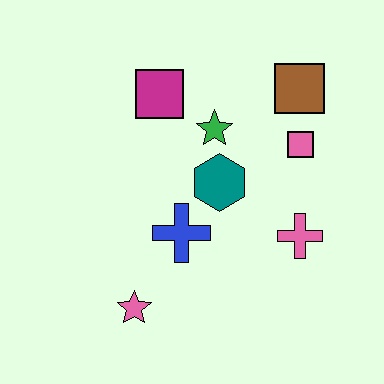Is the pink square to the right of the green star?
Yes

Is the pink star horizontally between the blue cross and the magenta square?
No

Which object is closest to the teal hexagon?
The green star is closest to the teal hexagon.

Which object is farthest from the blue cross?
The brown square is farthest from the blue cross.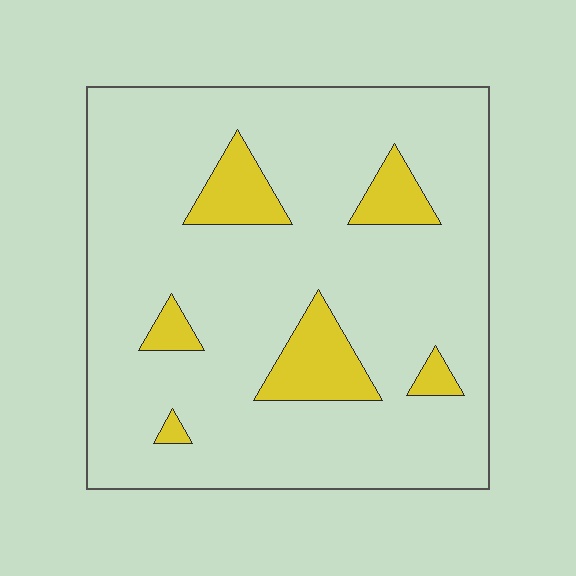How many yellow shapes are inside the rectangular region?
6.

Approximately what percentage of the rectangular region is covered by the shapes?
Approximately 15%.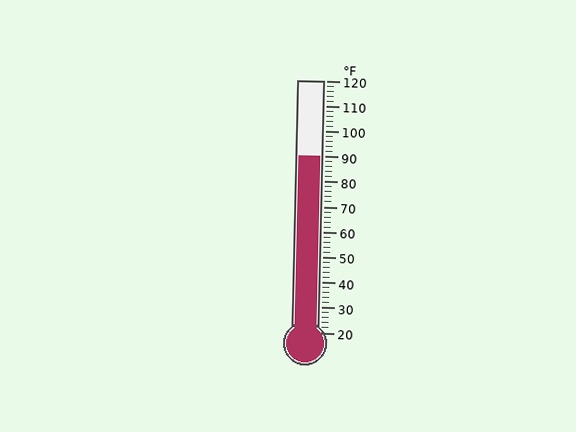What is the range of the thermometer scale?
The thermometer scale ranges from 20°F to 120°F.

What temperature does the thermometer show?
The thermometer shows approximately 90°F.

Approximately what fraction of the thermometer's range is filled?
The thermometer is filled to approximately 70% of its range.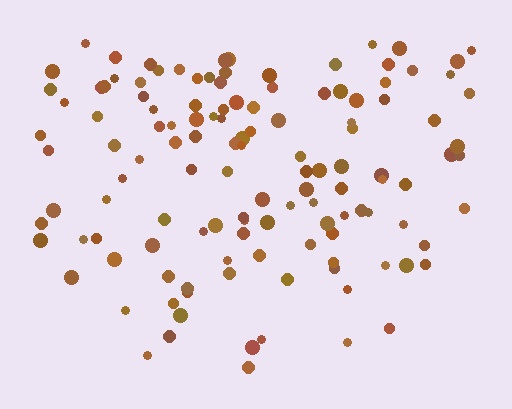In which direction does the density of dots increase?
From bottom to top, with the top side densest.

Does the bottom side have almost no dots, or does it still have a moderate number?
Still a moderate number, just noticeably fewer than the top.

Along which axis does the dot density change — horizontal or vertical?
Vertical.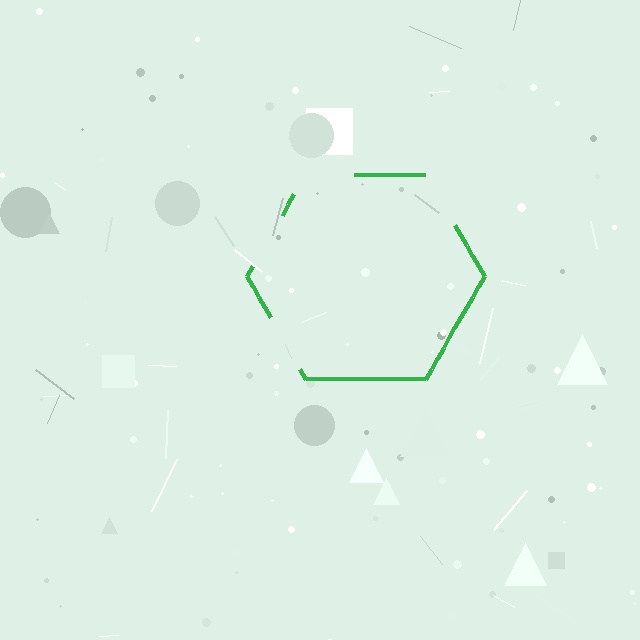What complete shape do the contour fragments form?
The contour fragments form a hexagon.